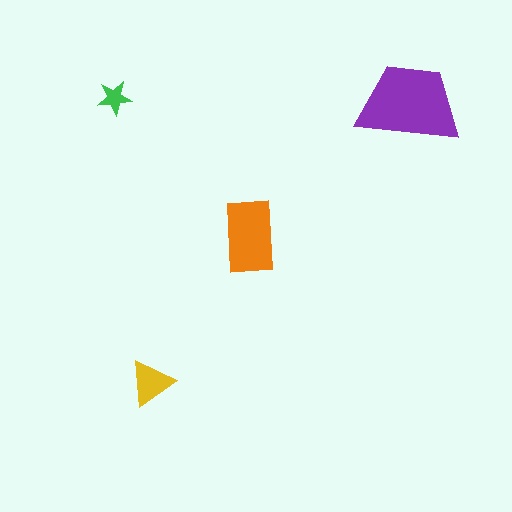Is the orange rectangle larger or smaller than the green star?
Larger.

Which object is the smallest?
The green star.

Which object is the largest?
The purple trapezoid.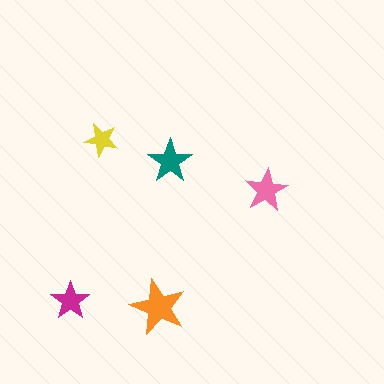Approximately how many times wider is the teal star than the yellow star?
About 1.5 times wider.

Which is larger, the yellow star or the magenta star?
The magenta one.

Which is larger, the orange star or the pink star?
The orange one.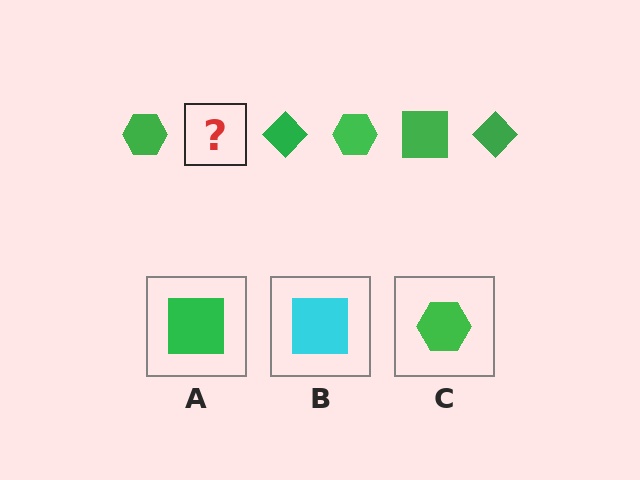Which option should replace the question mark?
Option A.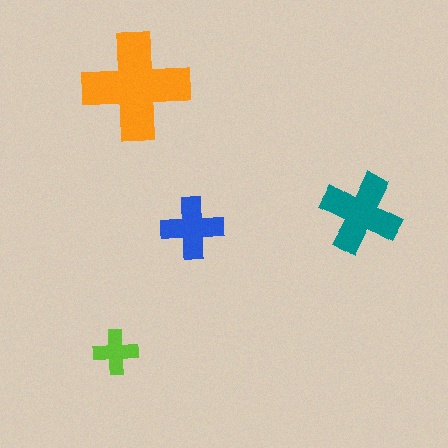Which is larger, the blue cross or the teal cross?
The teal one.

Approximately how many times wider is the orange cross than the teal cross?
About 1.5 times wider.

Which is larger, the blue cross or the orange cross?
The orange one.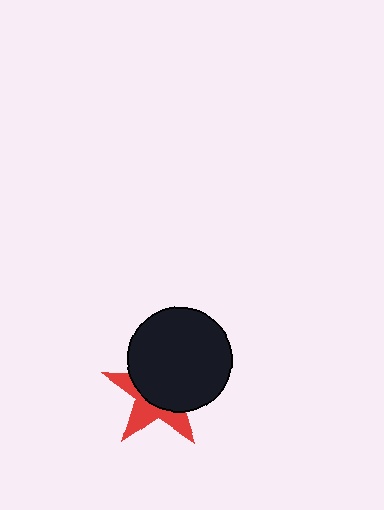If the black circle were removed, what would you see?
You would see the complete red star.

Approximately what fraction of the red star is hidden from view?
Roughly 61% of the red star is hidden behind the black circle.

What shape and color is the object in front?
The object in front is a black circle.